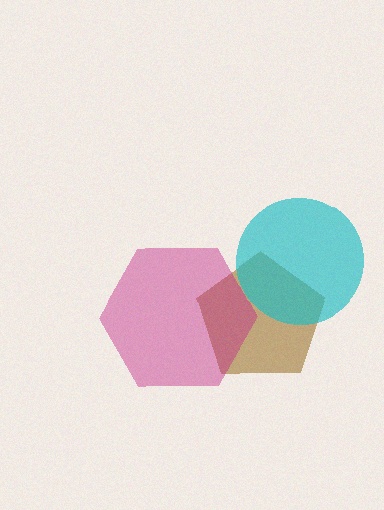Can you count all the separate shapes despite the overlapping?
Yes, there are 3 separate shapes.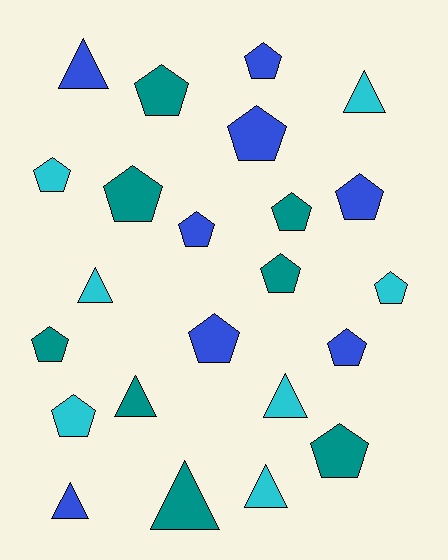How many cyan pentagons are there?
There are 3 cyan pentagons.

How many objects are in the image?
There are 23 objects.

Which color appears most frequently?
Teal, with 8 objects.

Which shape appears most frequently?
Pentagon, with 15 objects.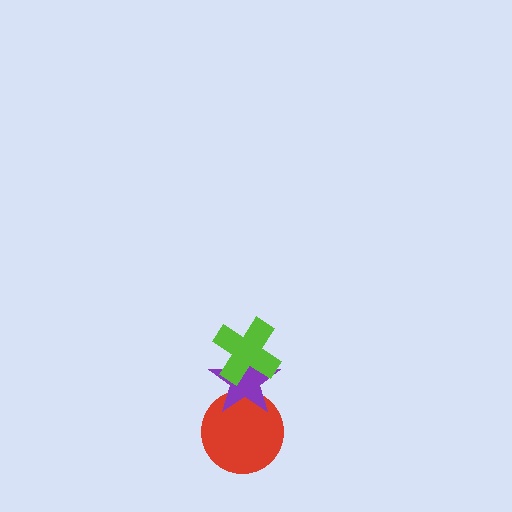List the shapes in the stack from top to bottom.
From top to bottom: the lime cross, the purple star, the red circle.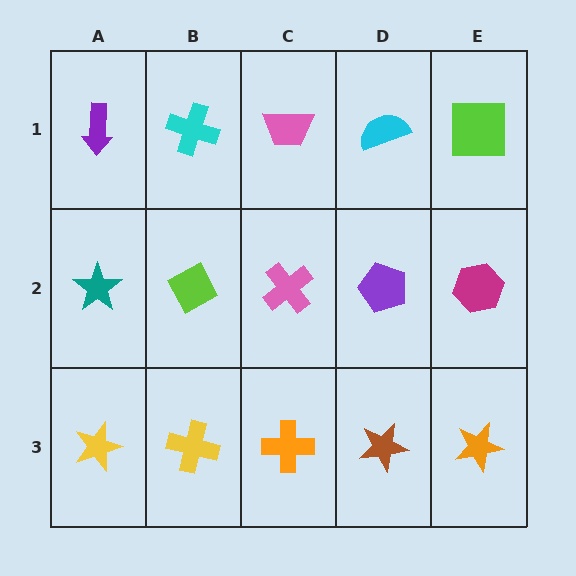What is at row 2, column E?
A magenta hexagon.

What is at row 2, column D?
A purple pentagon.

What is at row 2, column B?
A lime diamond.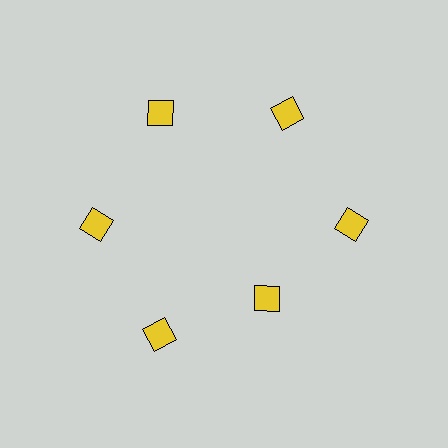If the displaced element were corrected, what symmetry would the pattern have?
It would have 6-fold rotational symmetry — the pattern would map onto itself every 60 degrees.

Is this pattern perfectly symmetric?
No. The 6 yellow diamonds are arranged in a ring, but one element near the 5 o'clock position is pulled inward toward the center, breaking the 6-fold rotational symmetry.